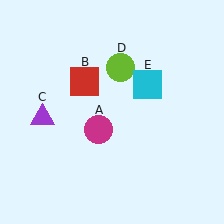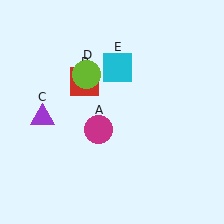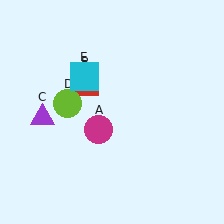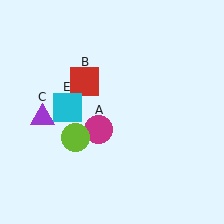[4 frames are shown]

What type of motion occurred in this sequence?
The lime circle (object D), cyan square (object E) rotated counterclockwise around the center of the scene.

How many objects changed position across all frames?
2 objects changed position: lime circle (object D), cyan square (object E).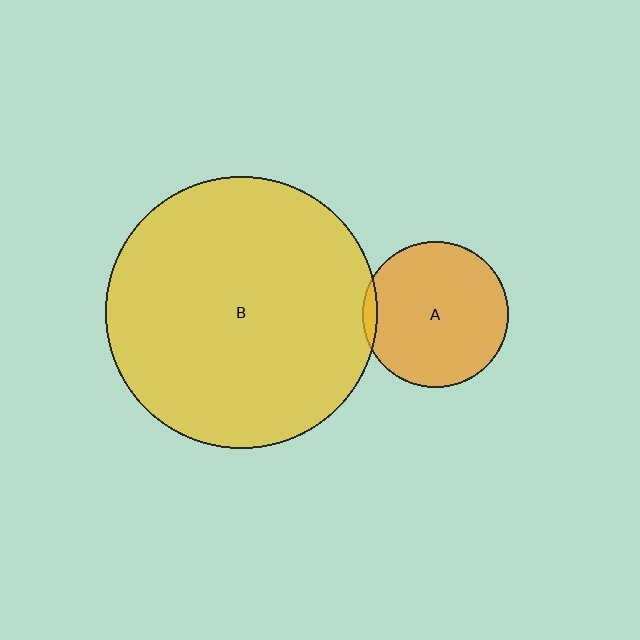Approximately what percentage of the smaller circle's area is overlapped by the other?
Approximately 5%.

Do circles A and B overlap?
Yes.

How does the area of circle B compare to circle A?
Approximately 3.5 times.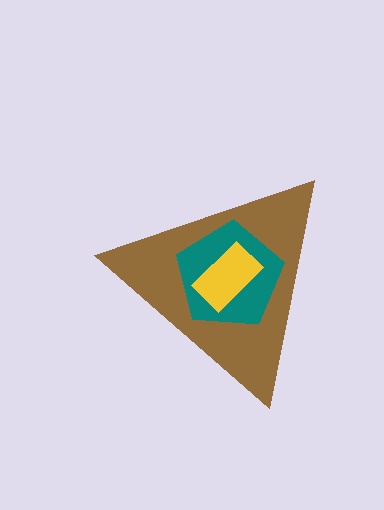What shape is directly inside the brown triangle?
The teal pentagon.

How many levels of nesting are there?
3.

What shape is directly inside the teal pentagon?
The yellow rectangle.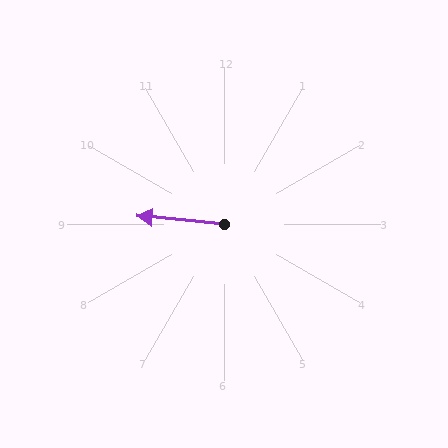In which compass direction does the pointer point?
West.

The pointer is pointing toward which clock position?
Roughly 9 o'clock.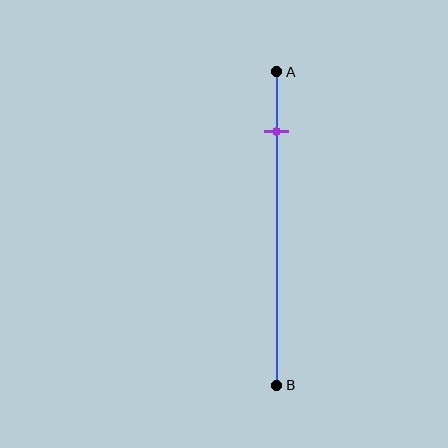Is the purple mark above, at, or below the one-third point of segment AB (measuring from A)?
The purple mark is above the one-third point of segment AB.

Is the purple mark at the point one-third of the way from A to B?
No, the mark is at about 20% from A, not at the 33% one-third point.